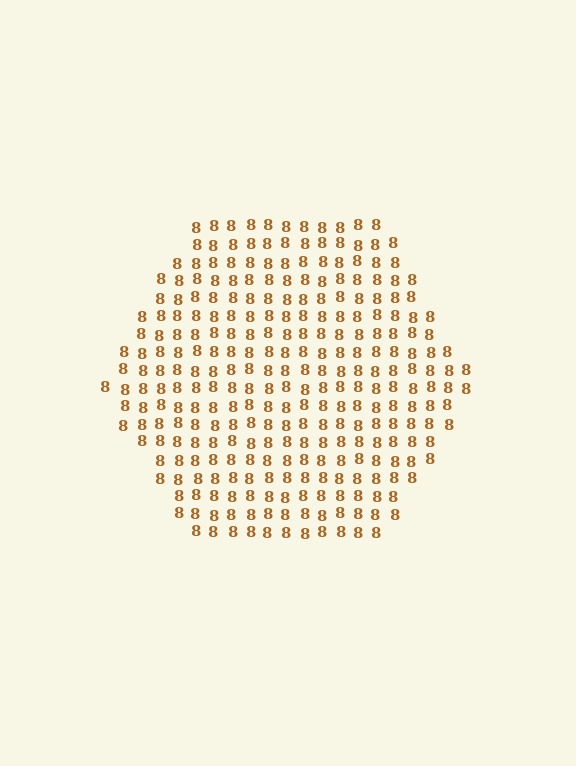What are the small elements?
The small elements are digit 8's.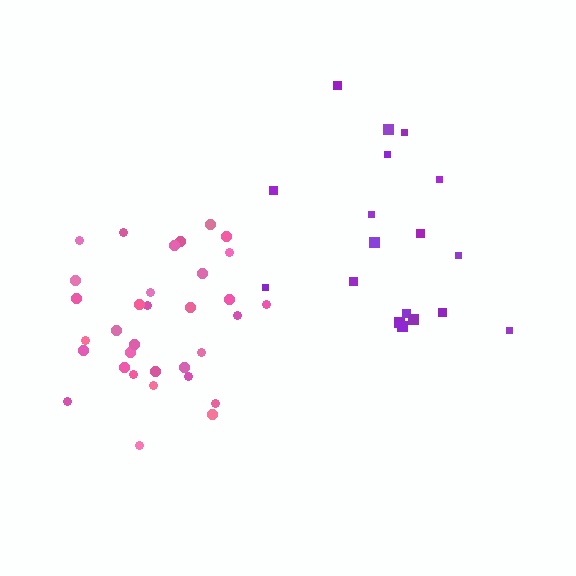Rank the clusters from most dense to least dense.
pink, purple.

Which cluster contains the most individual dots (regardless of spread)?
Pink (33).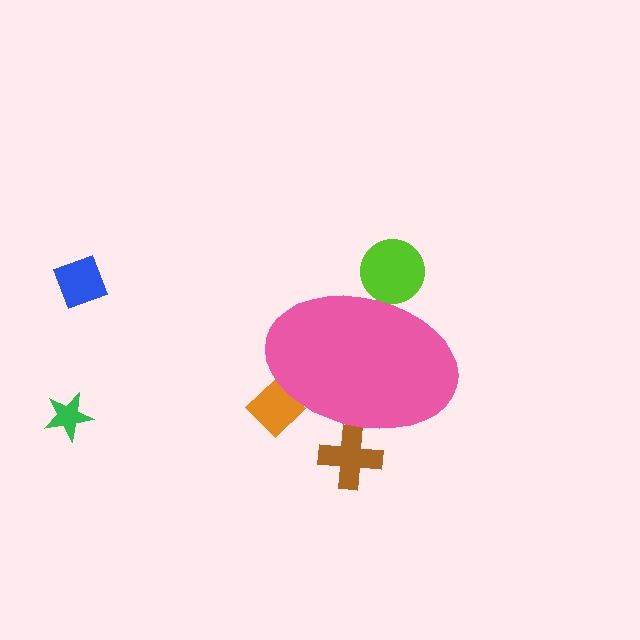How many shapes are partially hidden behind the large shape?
3 shapes are partially hidden.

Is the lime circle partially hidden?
Yes, the lime circle is partially hidden behind the pink ellipse.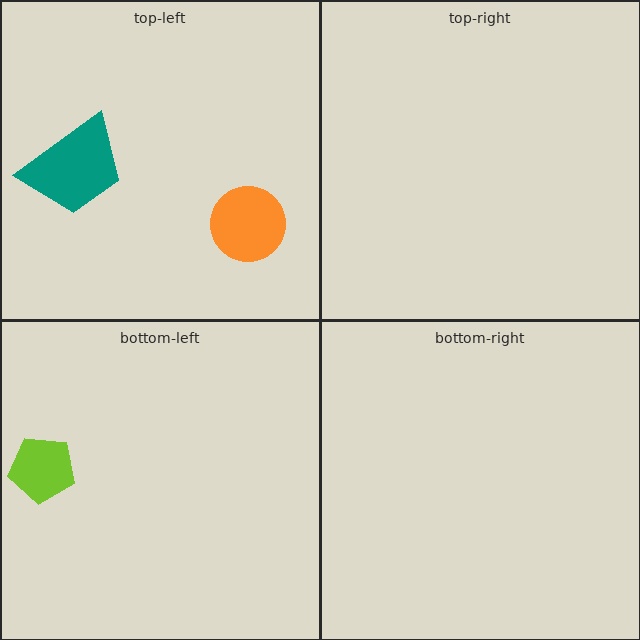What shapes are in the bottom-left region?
The lime pentagon.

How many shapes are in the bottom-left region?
1.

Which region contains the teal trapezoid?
The top-left region.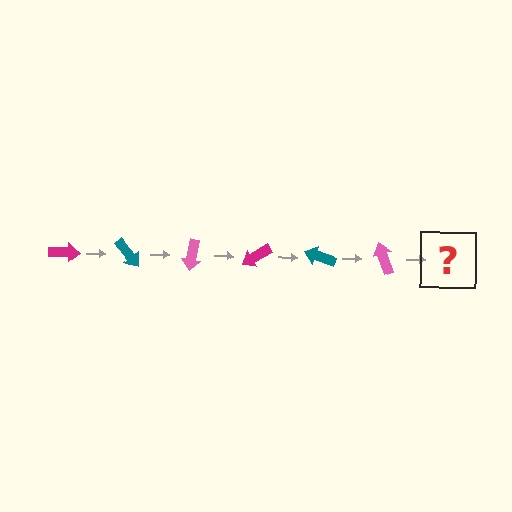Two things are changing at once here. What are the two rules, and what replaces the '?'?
The two rules are that it rotates 50 degrees each step and the color cycles through magenta, teal, and pink. The '?' should be a magenta arrow, rotated 300 degrees from the start.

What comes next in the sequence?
The next element should be a magenta arrow, rotated 300 degrees from the start.